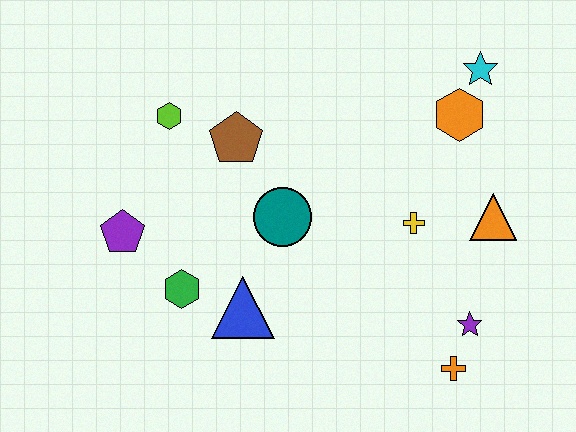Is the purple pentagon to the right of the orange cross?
No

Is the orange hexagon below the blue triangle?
No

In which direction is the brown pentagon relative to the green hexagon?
The brown pentagon is above the green hexagon.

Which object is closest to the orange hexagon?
The cyan star is closest to the orange hexagon.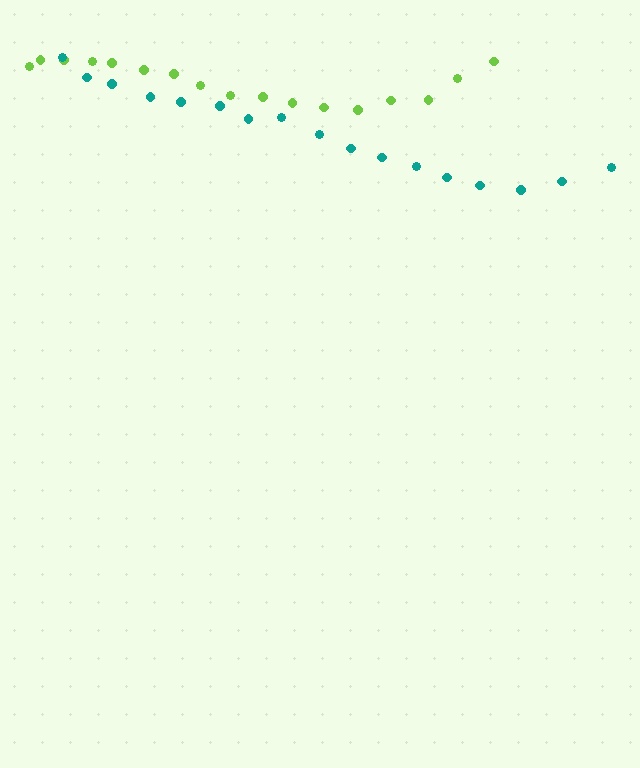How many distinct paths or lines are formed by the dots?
There are 2 distinct paths.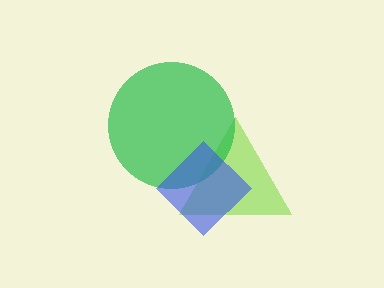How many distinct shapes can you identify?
There are 3 distinct shapes: a lime triangle, a green circle, a blue diamond.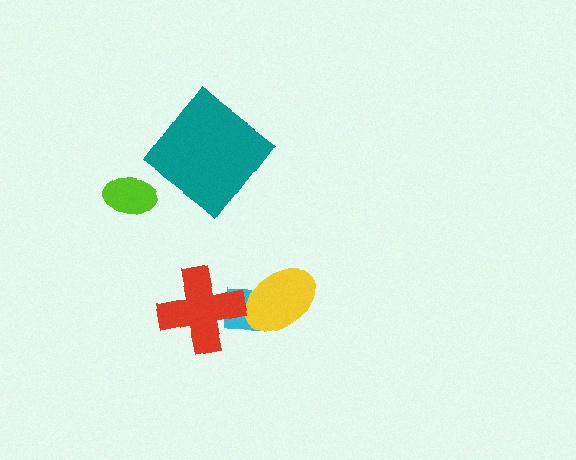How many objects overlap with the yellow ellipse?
1 object overlaps with the yellow ellipse.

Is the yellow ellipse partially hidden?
No, no other shape covers it.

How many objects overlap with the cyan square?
2 objects overlap with the cyan square.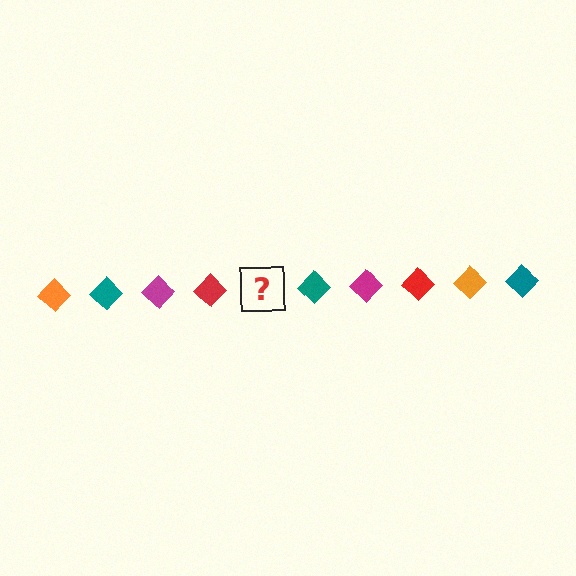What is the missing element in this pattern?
The missing element is an orange diamond.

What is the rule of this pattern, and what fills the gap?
The rule is that the pattern cycles through orange, teal, magenta, red diamonds. The gap should be filled with an orange diamond.